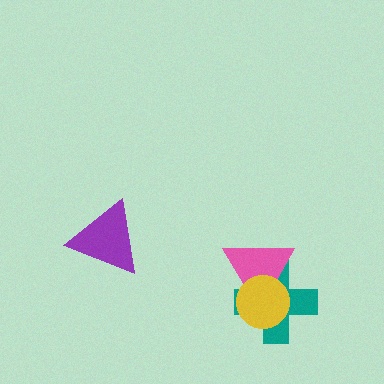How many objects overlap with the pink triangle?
2 objects overlap with the pink triangle.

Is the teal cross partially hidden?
Yes, it is partially covered by another shape.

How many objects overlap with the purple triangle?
0 objects overlap with the purple triangle.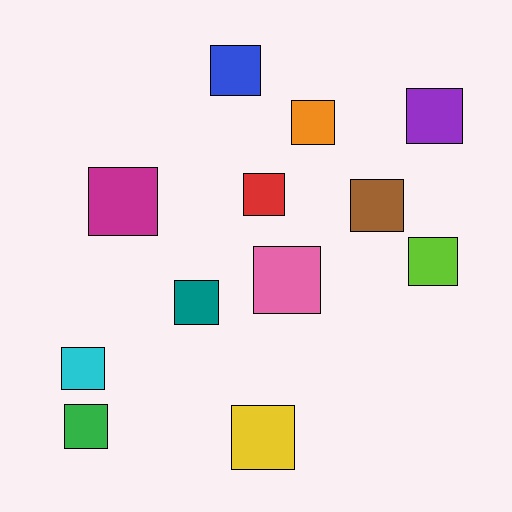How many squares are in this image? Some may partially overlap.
There are 12 squares.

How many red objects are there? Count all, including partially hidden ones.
There is 1 red object.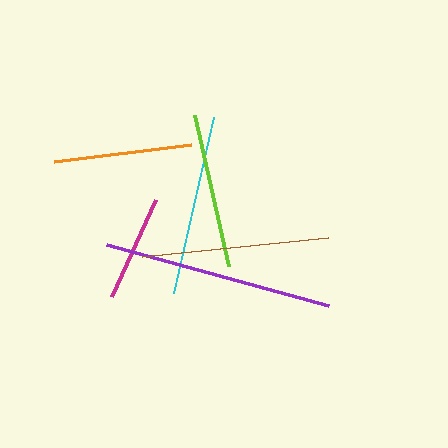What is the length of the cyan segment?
The cyan segment is approximately 180 pixels long.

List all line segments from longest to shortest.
From longest to shortest: purple, brown, cyan, lime, orange, magenta.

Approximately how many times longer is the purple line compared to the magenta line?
The purple line is approximately 2.2 times the length of the magenta line.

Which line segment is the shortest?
The magenta line is the shortest at approximately 107 pixels.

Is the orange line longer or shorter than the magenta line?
The orange line is longer than the magenta line.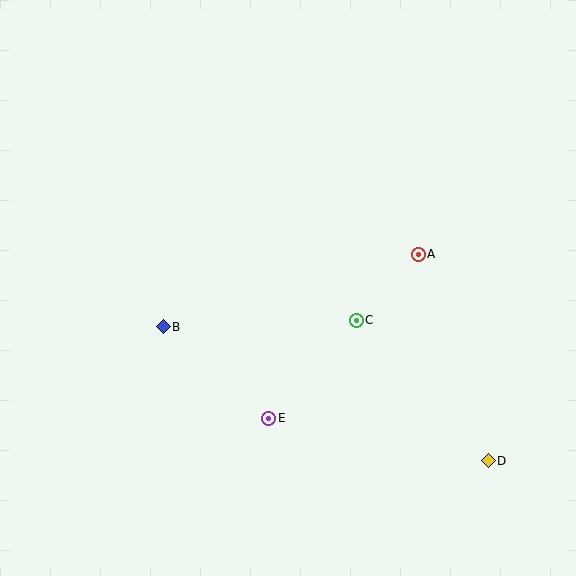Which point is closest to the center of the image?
Point C at (356, 320) is closest to the center.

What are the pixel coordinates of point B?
Point B is at (163, 327).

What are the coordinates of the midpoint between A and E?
The midpoint between A and E is at (343, 336).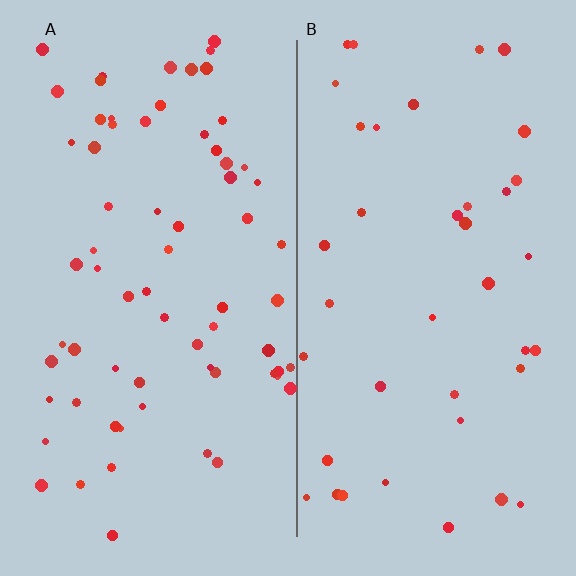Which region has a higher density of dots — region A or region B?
A (the left).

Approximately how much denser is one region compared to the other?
Approximately 1.7× — region A over region B.